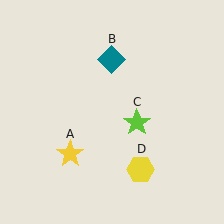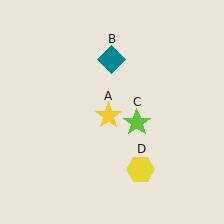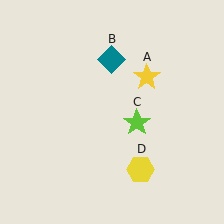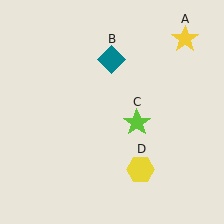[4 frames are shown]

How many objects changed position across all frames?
1 object changed position: yellow star (object A).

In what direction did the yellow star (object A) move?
The yellow star (object A) moved up and to the right.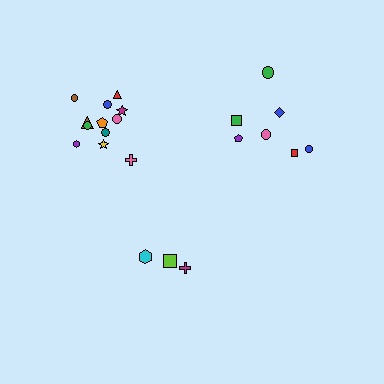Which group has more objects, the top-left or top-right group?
The top-left group.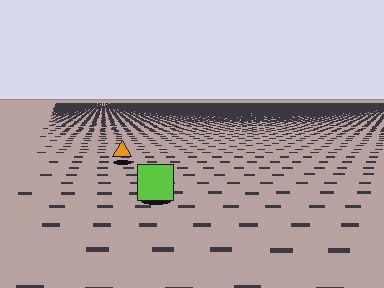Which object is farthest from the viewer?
The orange triangle is farthest from the viewer. It appears smaller and the ground texture around it is denser.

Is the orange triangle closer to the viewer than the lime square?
No. The lime square is closer — you can tell from the texture gradient: the ground texture is coarser near it.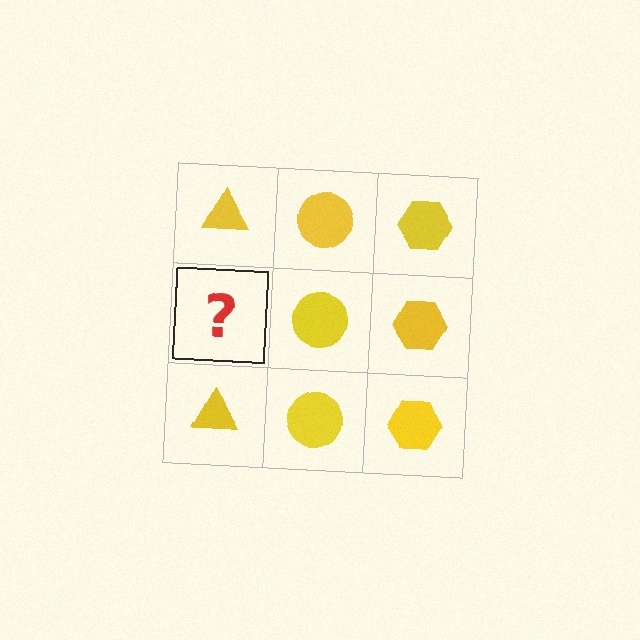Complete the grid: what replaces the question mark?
The question mark should be replaced with a yellow triangle.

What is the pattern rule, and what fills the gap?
The rule is that each column has a consistent shape. The gap should be filled with a yellow triangle.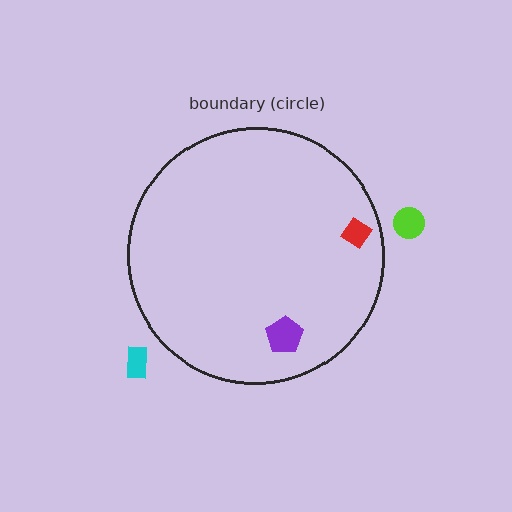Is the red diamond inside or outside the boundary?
Inside.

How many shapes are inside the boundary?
2 inside, 2 outside.